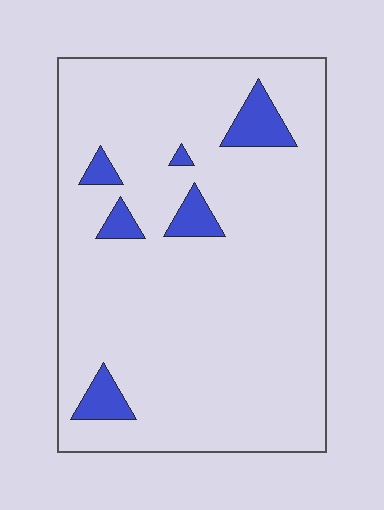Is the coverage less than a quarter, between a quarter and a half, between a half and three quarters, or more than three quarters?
Less than a quarter.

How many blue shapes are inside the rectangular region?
6.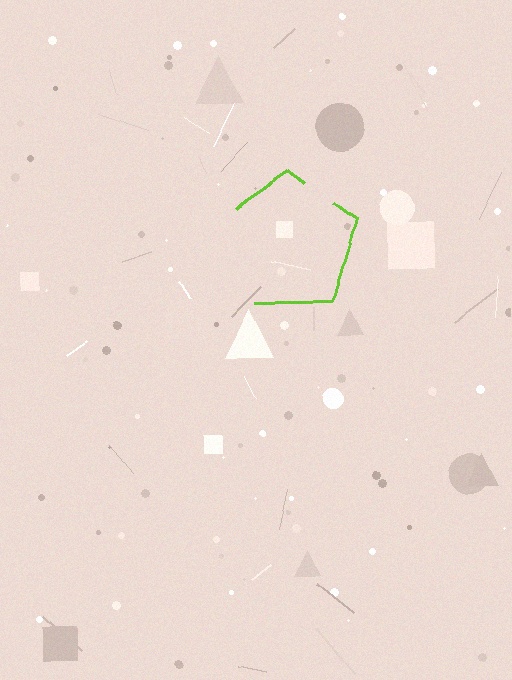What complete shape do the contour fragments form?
The contour fragments form a pentagon.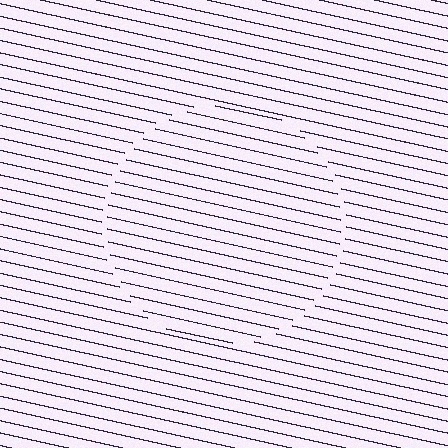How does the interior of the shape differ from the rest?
The interior of the shape contains the same grating, shifted by half a period — the contour is defined by the phase discontinuity where line-ends from the inner and outer gratings abut.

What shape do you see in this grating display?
An illusory circle. The interior of the shape contains the same grating, shifted by half a period — the contour is defined by the phase discontinuity where line-ends from the inner and outer gratings abut.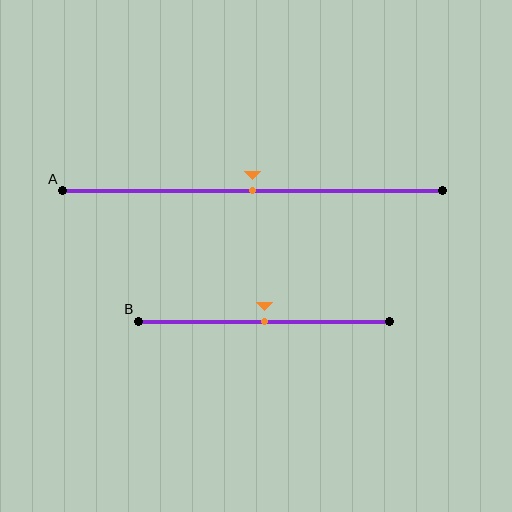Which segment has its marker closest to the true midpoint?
Segment A has its marker closest to the true midpoint.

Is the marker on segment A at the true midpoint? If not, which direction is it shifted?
Yes, the marker on segment A is at the true midpoint.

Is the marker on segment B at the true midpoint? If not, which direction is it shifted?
Yes, the marker on segment B is at the true midpoint.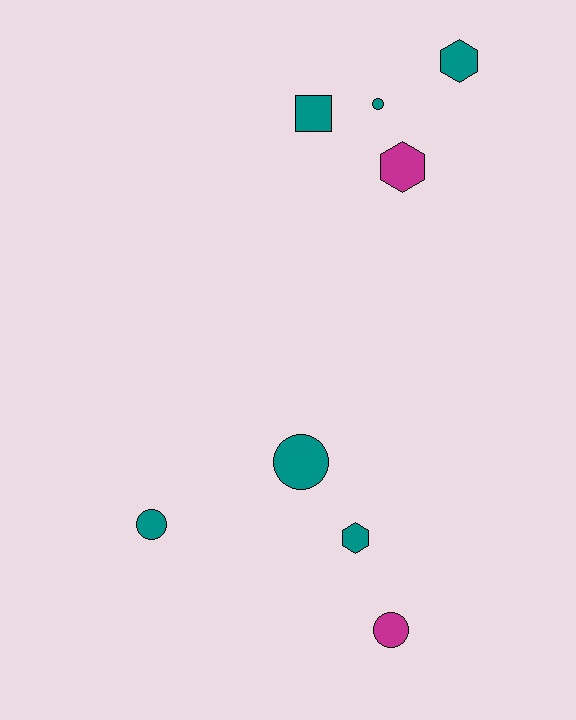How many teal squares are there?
There is 1 teal square.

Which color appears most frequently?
Teal, with 6 objects.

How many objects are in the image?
There are 8 objects.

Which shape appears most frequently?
Circle, with 4 objects.